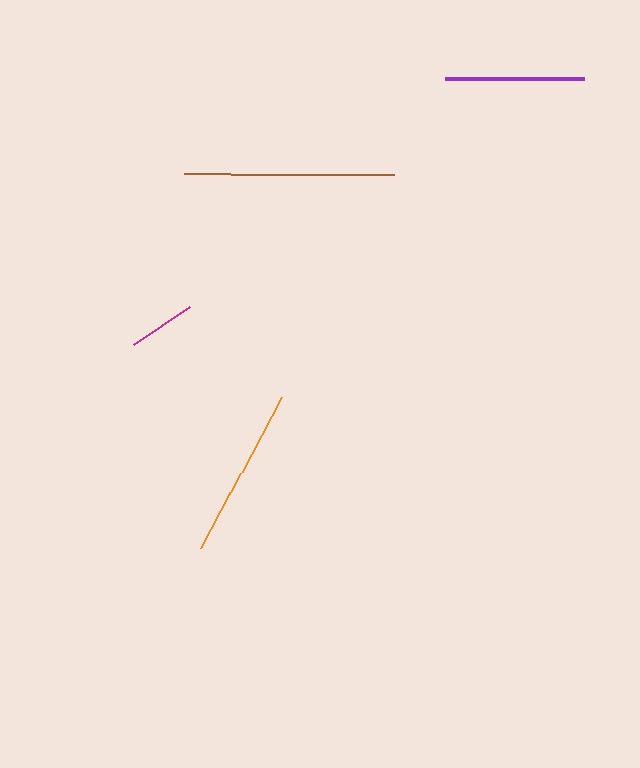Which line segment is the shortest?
The magenta line is the shortest at approximately 68 pixels.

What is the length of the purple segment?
The purple segment is approximately 140 pixels long.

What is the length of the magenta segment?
The magenta segment is approximately 68 pixels long.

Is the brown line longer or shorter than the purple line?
The brown line is longer than the purple line.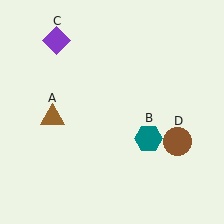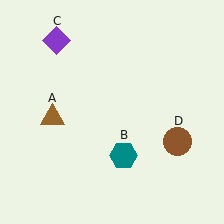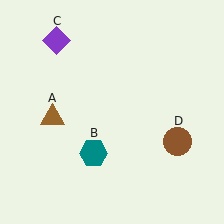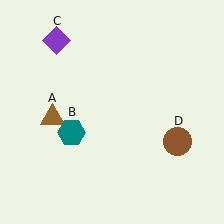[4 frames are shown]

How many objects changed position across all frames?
1 object changed position: teal hexagon (object B).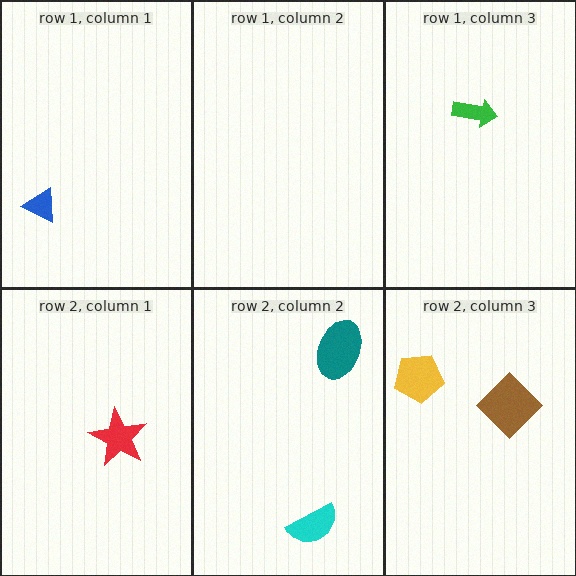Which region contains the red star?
The row 2, column 1 region.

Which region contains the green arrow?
The row 1, column 3 region.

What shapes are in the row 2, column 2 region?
The cyan semicircle, the teal ellipse.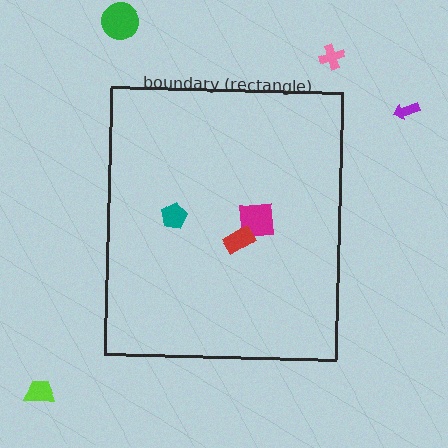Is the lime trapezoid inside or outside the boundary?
Outside.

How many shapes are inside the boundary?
3 inside, 4 outside.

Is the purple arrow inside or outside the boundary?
Outside.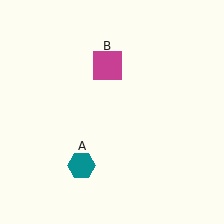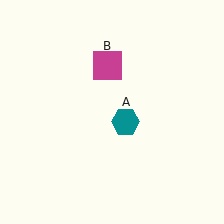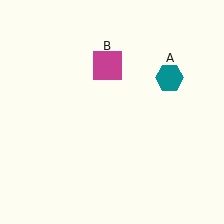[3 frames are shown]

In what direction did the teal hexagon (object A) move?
The teal hexagon (object A) moved up and to the right.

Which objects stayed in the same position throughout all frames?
Magenta square (object B) remained stationary.